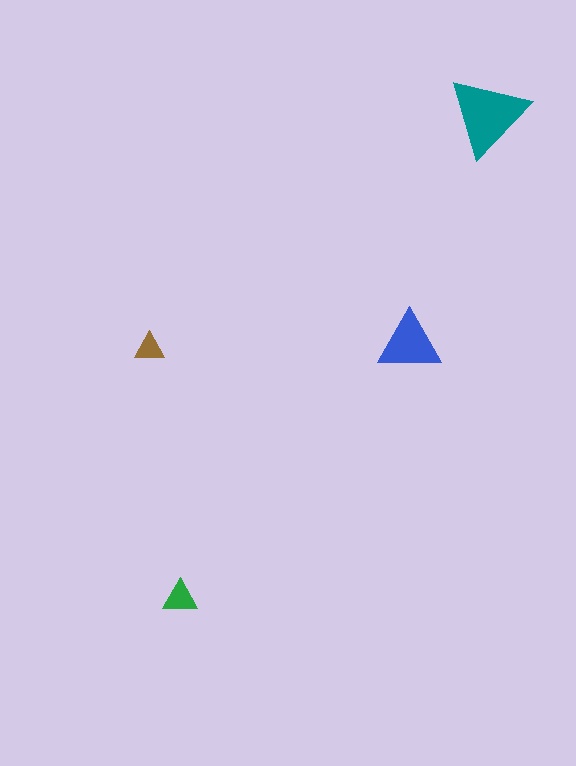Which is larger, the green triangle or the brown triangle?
The green one.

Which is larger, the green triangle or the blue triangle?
The blue one.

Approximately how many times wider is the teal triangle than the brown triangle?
About 2.5 times wider.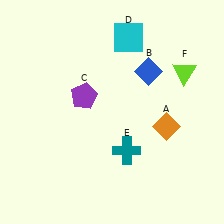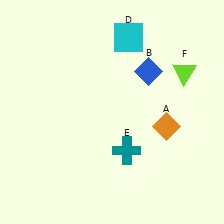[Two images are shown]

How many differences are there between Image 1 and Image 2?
There is 1 difference between the two images.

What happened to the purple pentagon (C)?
The purple pentagon (C) was removed in Image 2. It was in the top-left area of Image 1.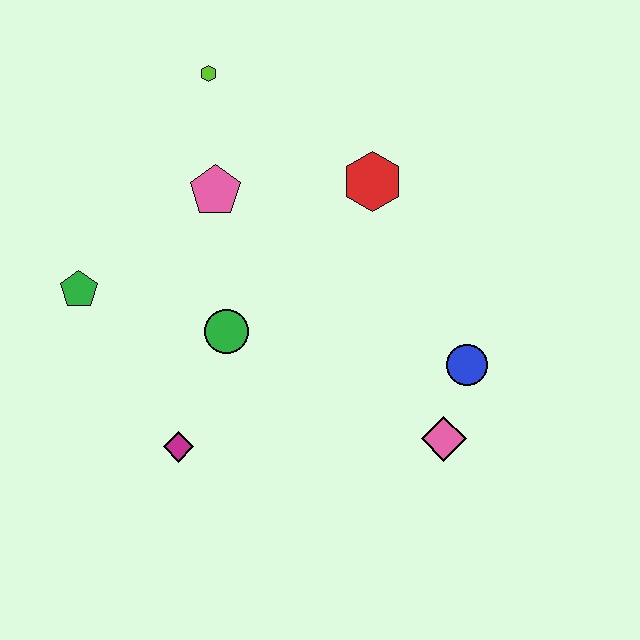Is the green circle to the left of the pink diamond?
Yes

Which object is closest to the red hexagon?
The pink pentagon is closest to the red hexagon.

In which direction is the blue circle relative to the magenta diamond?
The blue circle is to the right of the magenta diamond.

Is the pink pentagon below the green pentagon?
No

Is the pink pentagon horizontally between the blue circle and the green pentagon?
Yes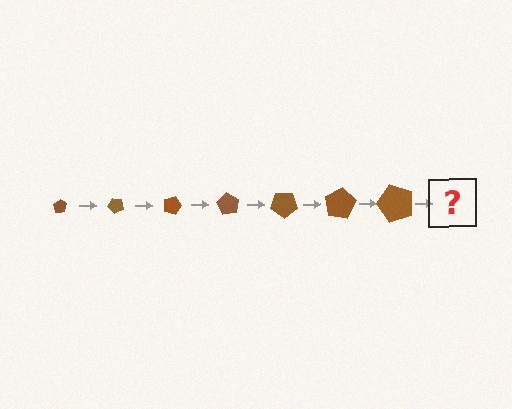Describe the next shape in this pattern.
It should be a pentagon, larger than the previous one and rotated 315 degrees from the start.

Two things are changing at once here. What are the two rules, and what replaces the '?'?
The two rules are that the pentagon grows larger each step and it rotates 45 degrees each step. The '?' should be a pentagon, larger than the previous one and rotated 315 degrees from the start.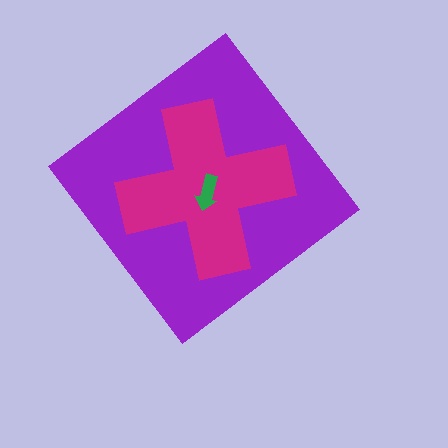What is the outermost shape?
The purple diamond.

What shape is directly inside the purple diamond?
The magenta cross.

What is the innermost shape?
The green arrow.